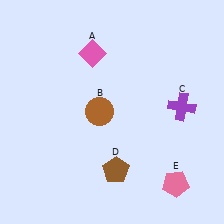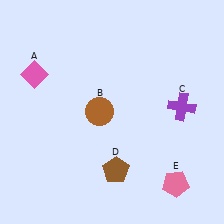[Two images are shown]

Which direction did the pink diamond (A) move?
The pink diamond (A) moved left.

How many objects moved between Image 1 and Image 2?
1 object moved between the two images.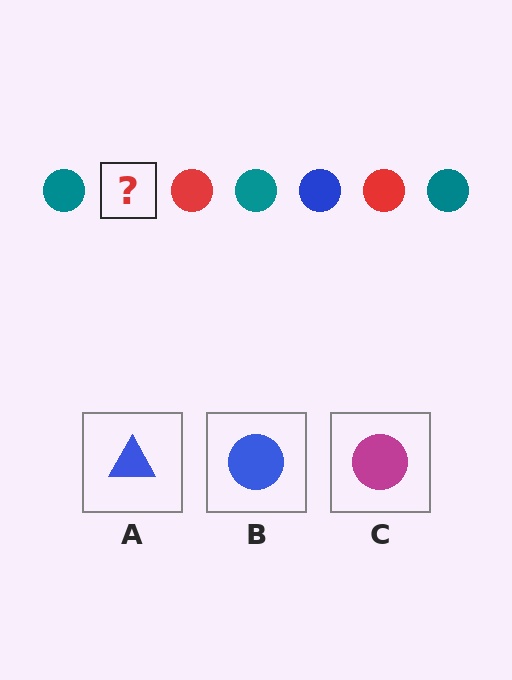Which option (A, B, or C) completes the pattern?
B.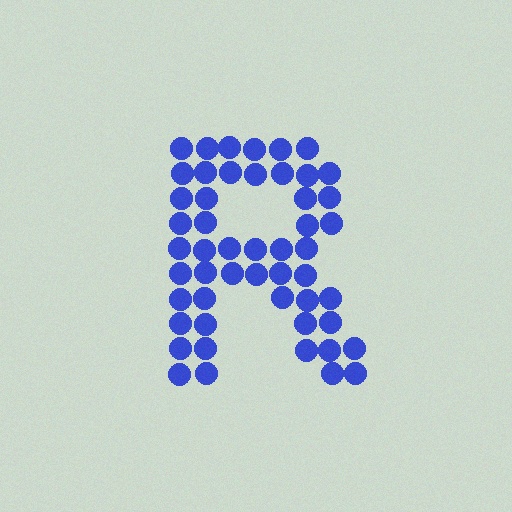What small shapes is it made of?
It is made of small circles.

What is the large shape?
The large shape is the letter R.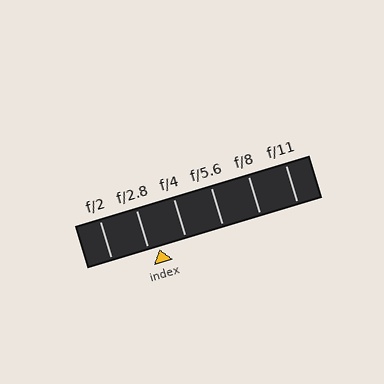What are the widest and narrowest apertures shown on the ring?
The widest aperture shown is f/2 and the narrowest is f/11.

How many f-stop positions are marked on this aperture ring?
There are 6 f-stop positions marked.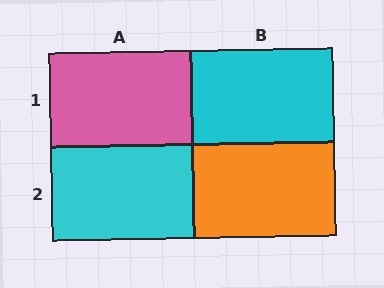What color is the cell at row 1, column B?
Cyan.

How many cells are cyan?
2 cells are cyan.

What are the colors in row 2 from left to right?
Cyan, orange.